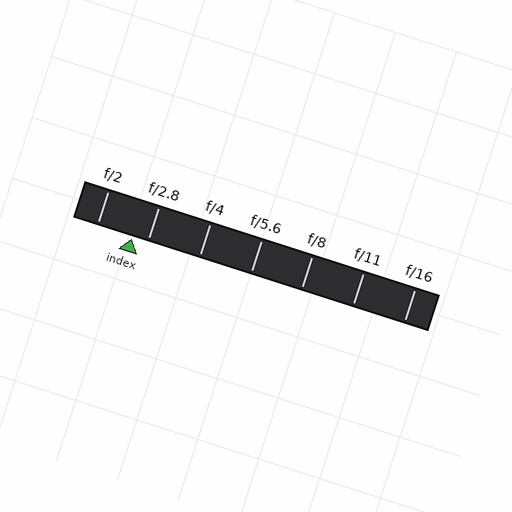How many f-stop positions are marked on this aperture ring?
There are 7 f-stop positions marked.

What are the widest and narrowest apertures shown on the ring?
The widest aperture shown is f/2 and the narrowest is f/16.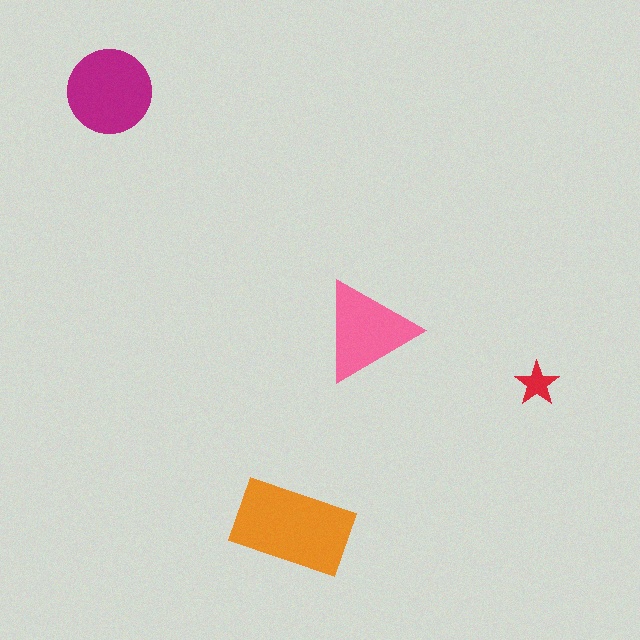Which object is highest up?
The magenta circle is topmost.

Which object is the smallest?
The red star.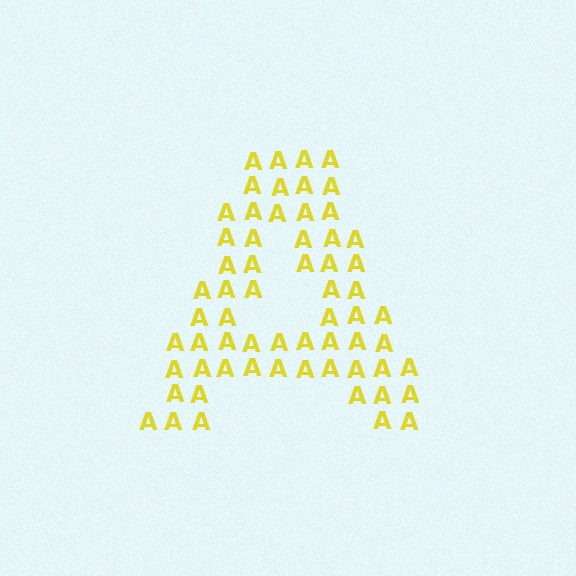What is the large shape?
The large shape is the letter A.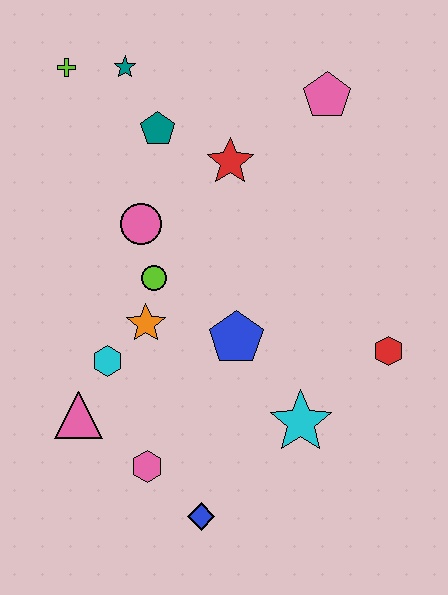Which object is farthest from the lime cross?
The blue diamond is farthest from the lime cross.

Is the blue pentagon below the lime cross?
Yes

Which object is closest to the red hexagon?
The cyan star is closest to the red hexagon.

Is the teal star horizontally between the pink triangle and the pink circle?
Yes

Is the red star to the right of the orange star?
Yes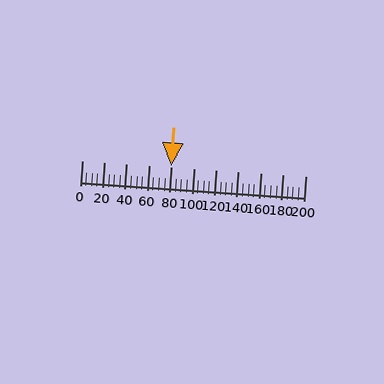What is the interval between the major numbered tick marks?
The major tick marks are spaced 20 units apart.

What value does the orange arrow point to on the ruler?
The orange arrow points to approximately 80.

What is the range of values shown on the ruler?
The ruler shows values from 0 to 200.